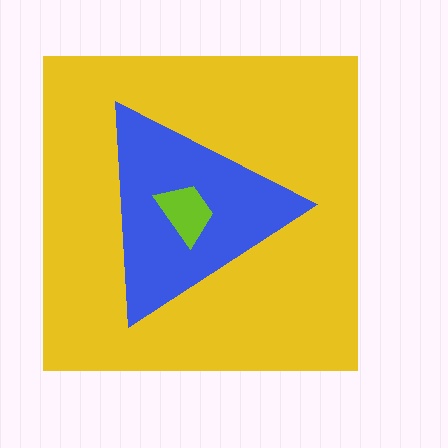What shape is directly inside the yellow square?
The blue triangle.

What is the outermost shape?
The yellow square.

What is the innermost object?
The lime trapezoid.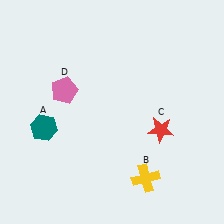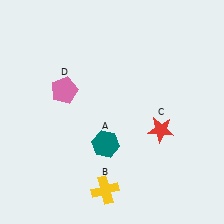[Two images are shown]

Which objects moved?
The objects that moved are: the teal hexagon (A), the yellow cross (B).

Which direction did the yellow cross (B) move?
The yellow cross (B) moved left.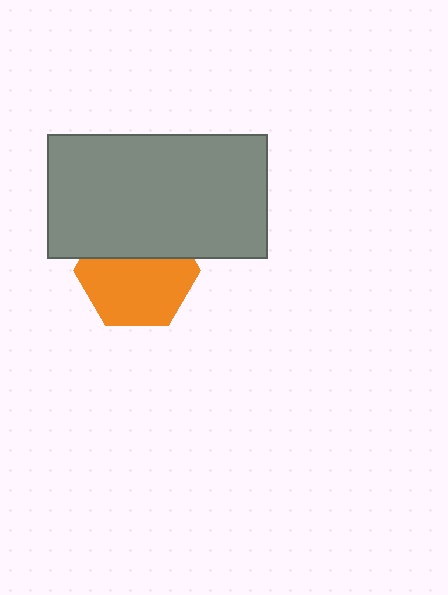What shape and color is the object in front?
The object in front is a gray rectangle.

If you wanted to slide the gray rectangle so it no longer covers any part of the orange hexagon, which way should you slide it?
Slide it up — that is the most direct way to separate the two shapes.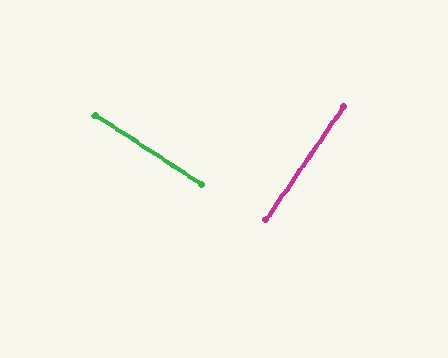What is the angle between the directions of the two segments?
Approximately 89 degrees.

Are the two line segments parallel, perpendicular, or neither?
Perpendicular — they meet at approximately 89°.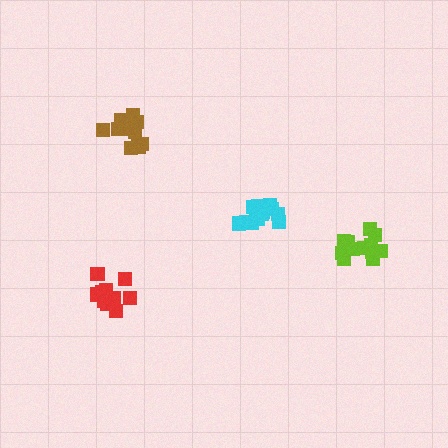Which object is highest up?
The brown cluster is topmost.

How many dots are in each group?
Group 1: 11 dots, Group 2: 15 dots, Group 3: 12 dots, Group 4: 12 dots (50 total).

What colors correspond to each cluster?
The clusters are colored: red, cyan, brown, lime.